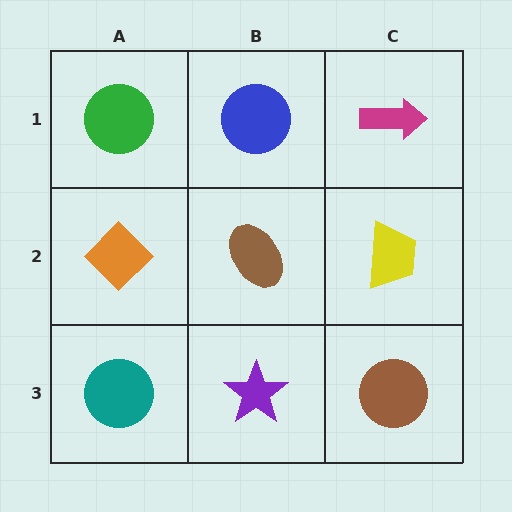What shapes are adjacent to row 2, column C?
A magenta arrow (row 1, column C), a brown circle (row 3, column C), a brown ellipse (row 2, column B).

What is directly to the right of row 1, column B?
A magenta arrow.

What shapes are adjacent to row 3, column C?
A yellow trapezoid (row 2, column C), a purple star (row 3, column B).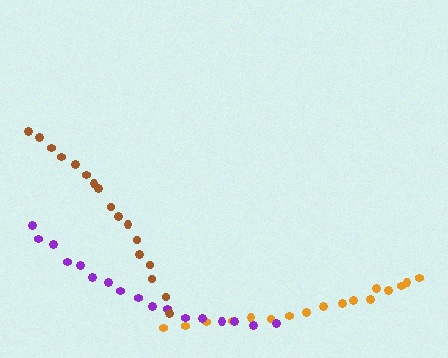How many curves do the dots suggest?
There are 3 distinct paths.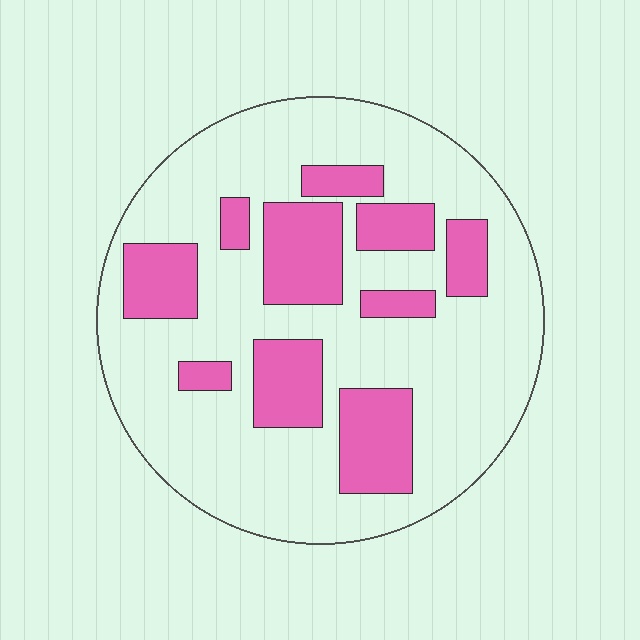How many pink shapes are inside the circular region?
10.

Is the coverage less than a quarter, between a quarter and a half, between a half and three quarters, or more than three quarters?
Between a quarter and a half.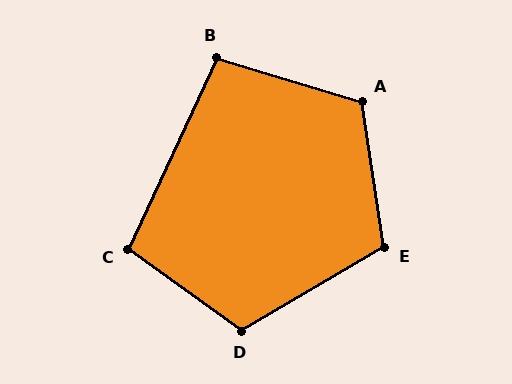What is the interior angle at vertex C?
Approximately 101 degrees (obtuse).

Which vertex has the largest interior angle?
A, at approximately 115 degrees.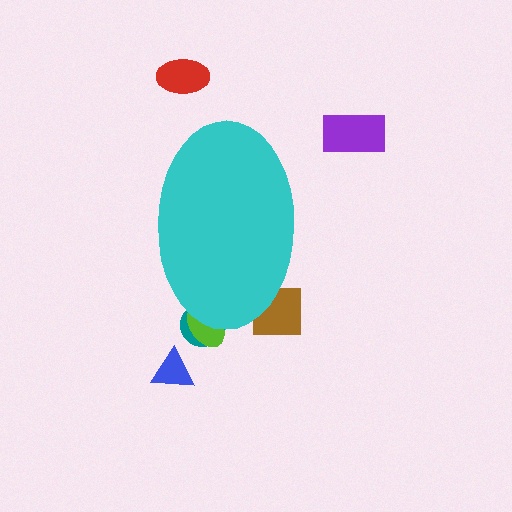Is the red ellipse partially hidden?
No, the red ellipse is fully visible.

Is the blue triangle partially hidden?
No, the blue triangle is fully visible.